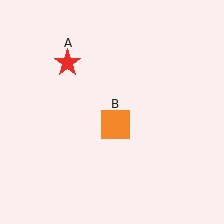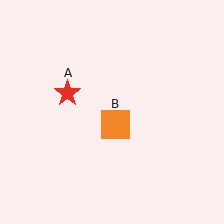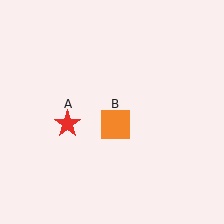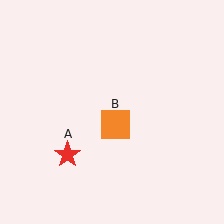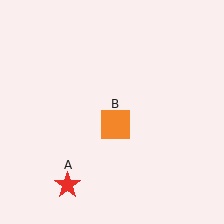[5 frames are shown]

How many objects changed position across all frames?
1 object changed position: red star (object A).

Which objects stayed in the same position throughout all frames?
Orange square (object B) remained stationary.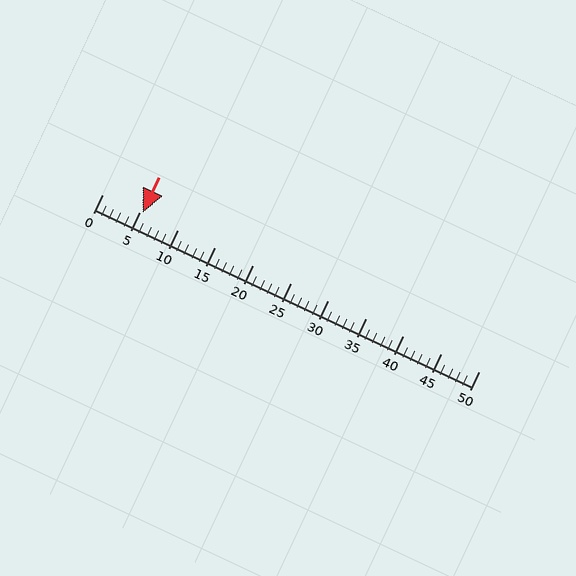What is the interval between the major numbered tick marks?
The major tick marks are spaced 5 units apart.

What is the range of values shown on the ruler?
The ruler shows values from 0 to 50.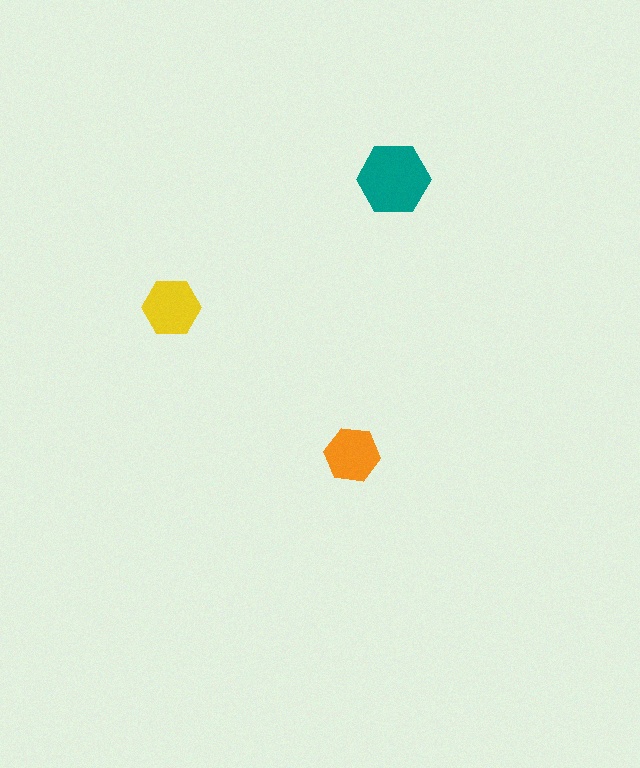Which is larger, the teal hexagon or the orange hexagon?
The teal one.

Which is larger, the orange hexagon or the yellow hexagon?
The yellow one.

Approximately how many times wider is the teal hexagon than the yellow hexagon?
About 1.5 times wider.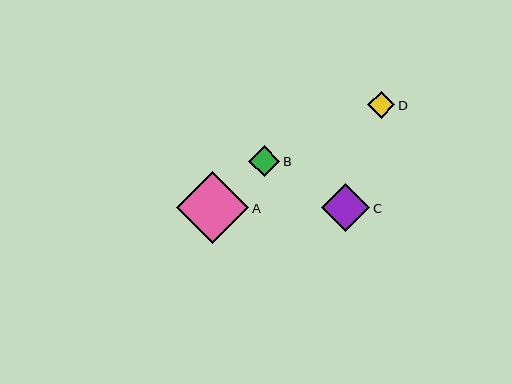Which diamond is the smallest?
Diamond D is the smallest with a size of approximately 27 pixels.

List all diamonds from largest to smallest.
From largest to smallest: A, C, B, D.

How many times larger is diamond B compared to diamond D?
Diamond B is approximately 1.1 times the size of diamond D.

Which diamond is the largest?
Diamond A is the largest with a size of approximately 72 pixels.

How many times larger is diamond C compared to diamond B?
Diamond C is approximately 1.6 times the size of diamond B.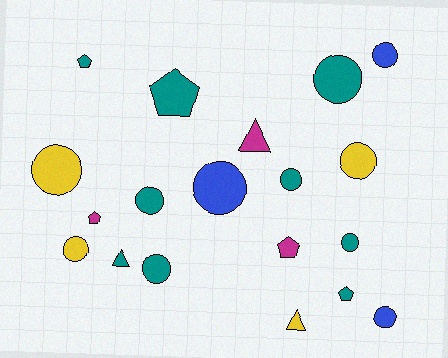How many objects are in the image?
There are 19 objects.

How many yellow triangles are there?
There is 1 yellow triangle.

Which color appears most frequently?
Teal, with 9 objects.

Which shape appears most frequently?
Circle, with 11 objects.